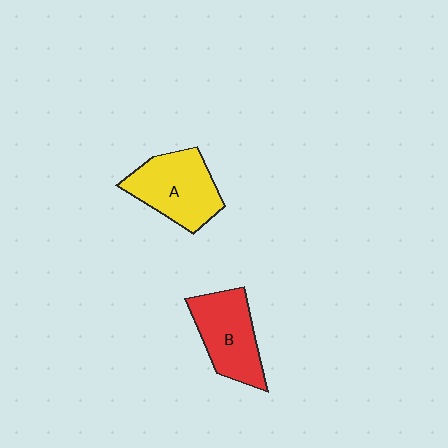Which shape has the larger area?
Shape A (yellow).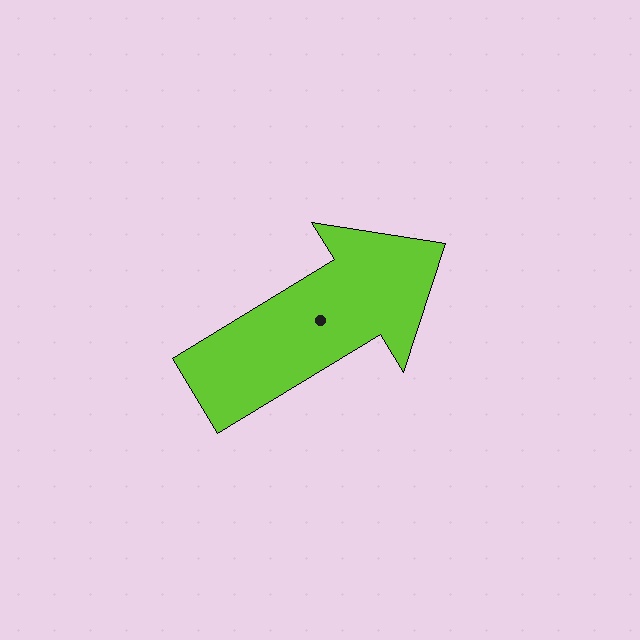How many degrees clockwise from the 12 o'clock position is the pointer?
Approximately 59 degrees.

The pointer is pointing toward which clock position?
Roughly 2 o'clock.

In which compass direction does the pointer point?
Northeast.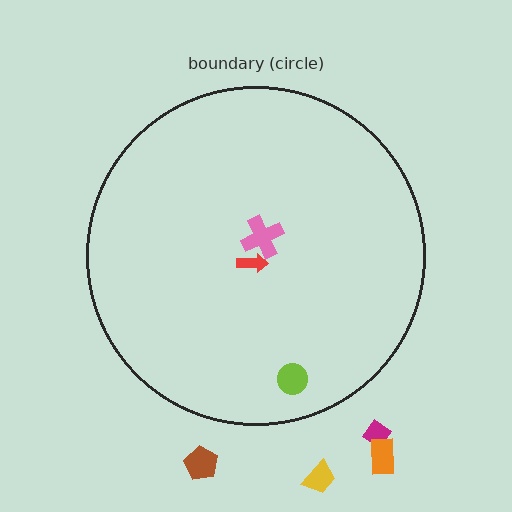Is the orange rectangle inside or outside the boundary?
Outside.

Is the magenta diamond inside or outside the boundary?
Outside.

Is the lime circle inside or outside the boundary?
Inside.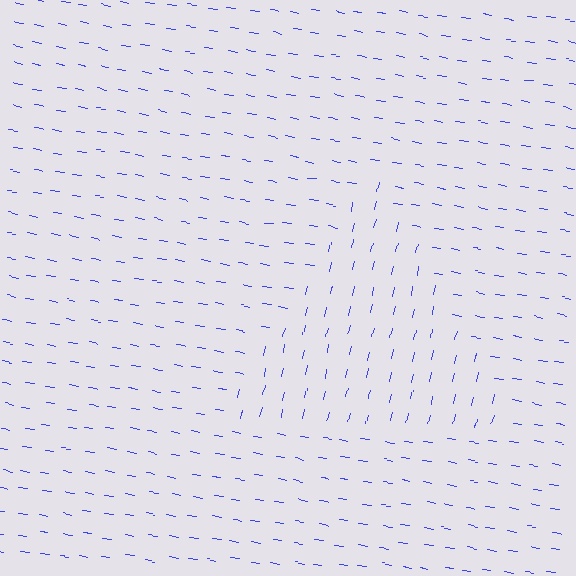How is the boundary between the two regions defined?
The boundary is defined purely by a change in line orientation (approximately 87 degrees difference). All lines are the same color and thickness.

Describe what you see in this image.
The image is filled with small blue line segments. A triangle region in the image has lines oriented differently from the surrounding lines, creating a visible texture boundary.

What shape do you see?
I see a triangle.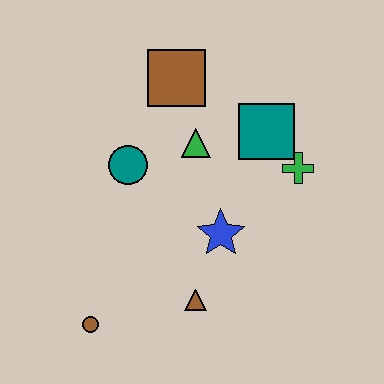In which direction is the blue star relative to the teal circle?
The blue star is to the right of the teal circle.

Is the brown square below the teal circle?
No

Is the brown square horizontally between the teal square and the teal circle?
Yes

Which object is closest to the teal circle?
The green triangle is closest to the teal circle.